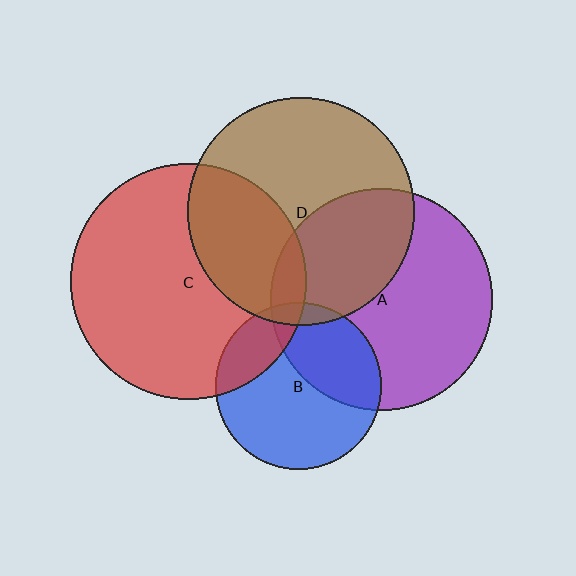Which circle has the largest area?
Circle C (red).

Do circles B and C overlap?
Yes.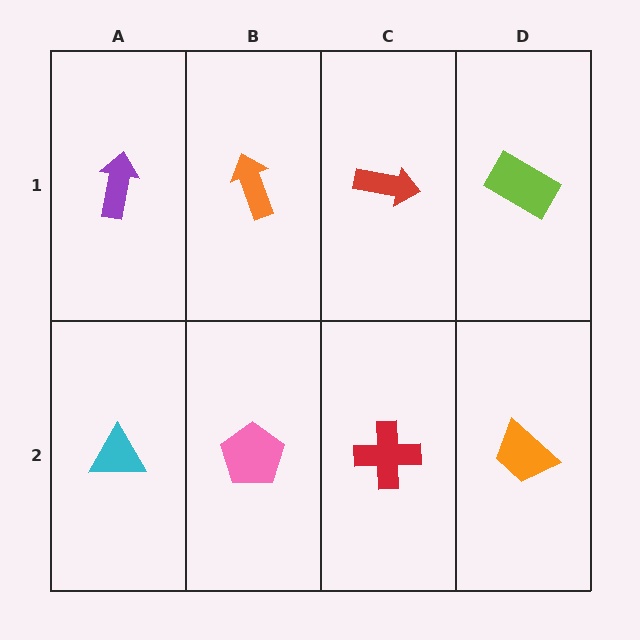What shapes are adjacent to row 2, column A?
A purple arrow (row 1, column A), a pink pentagon (row 2, column B).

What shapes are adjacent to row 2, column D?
A lime rectangle (row 1, column D), a red cross (row 2, column C).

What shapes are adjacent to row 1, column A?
A cyan triangle (row 2, column A), an orange arrow (row 1, column B).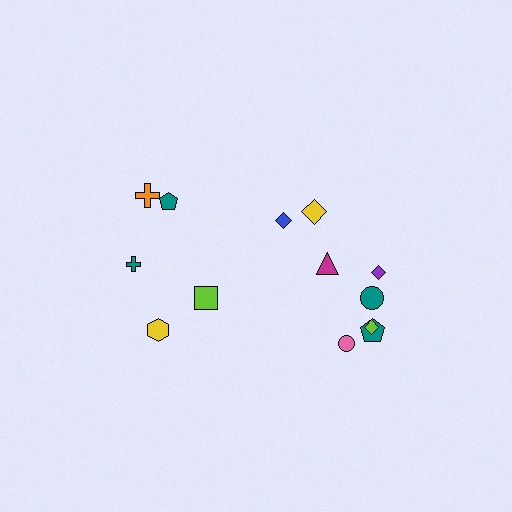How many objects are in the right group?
There are 8 objects.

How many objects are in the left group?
There are 5 objects.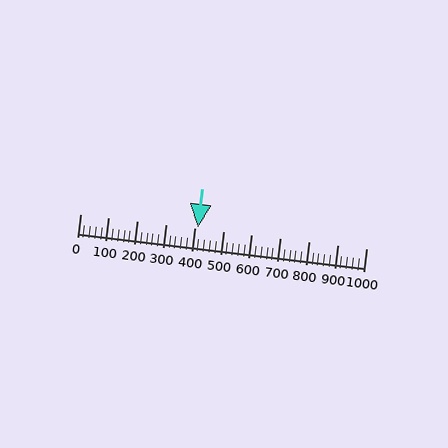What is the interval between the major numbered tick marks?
The major tick marks are spaced 100 units apart.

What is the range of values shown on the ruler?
The ruler shows values from 0 to 1000.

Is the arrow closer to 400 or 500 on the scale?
The arrow is closer to 400.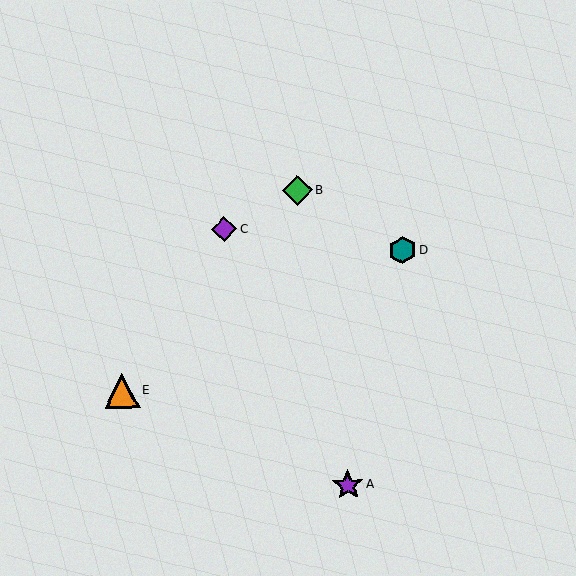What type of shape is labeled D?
Shape D is a teal hexagon.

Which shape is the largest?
The orange triangle (labeled E) is the largest.